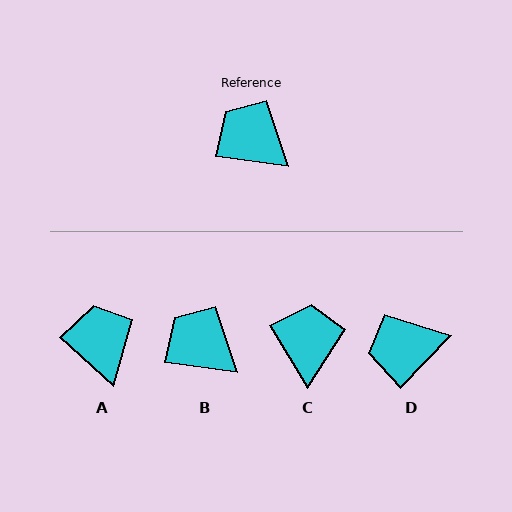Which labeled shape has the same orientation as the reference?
B.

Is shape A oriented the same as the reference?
No, it is off by about 34 degrees.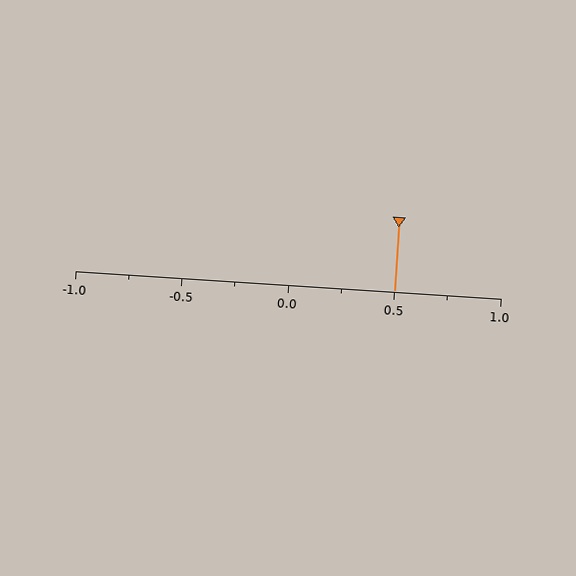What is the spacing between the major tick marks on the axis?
The major ticks are spaced 0.5 apart.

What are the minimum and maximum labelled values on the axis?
The axis runs from -1.0 to 1.0.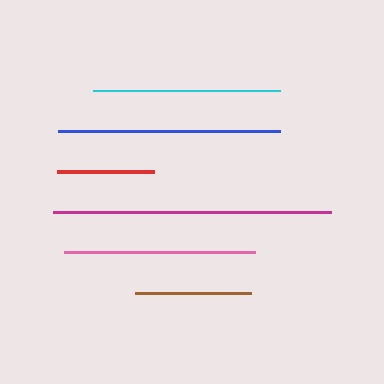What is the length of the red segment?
The red segment is approximately 97 pixels long.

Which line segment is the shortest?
The red line is the shortest at approximately 97 pixels.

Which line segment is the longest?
The magenta line is the longest at approximately 279 pixels.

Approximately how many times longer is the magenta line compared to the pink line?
The magenta line is approximately 1.5 times the length of the pink line.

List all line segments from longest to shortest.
From longest to shortest: magenta, blue, pink, cyan, brown, red.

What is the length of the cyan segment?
The cyan segment is approximately 187 pixels long.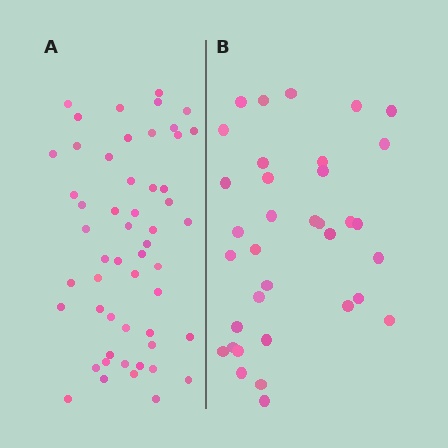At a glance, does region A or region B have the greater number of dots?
Region A (the left region) has more dots.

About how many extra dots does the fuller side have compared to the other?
Region A has approximately 20 more dots than region B.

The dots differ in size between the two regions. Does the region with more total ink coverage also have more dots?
No. Region B has more total ink coverage because its dots are larger, but region A actually contains more individual dots. Total area can be misleading — the number of items is what matters here.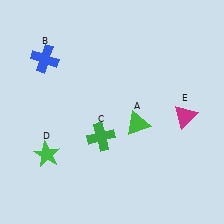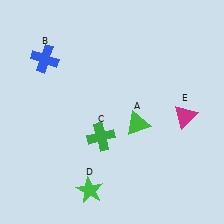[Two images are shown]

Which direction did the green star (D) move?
The green star (D) moved right.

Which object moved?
The green star (D) moved right.